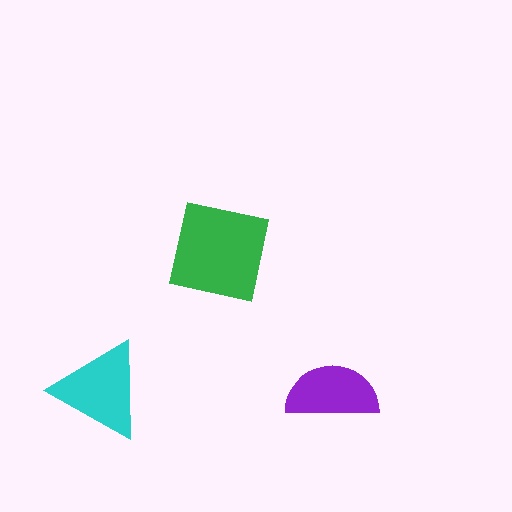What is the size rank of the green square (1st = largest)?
1st.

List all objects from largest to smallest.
The green square, the cyan triangle, the purple semicircle.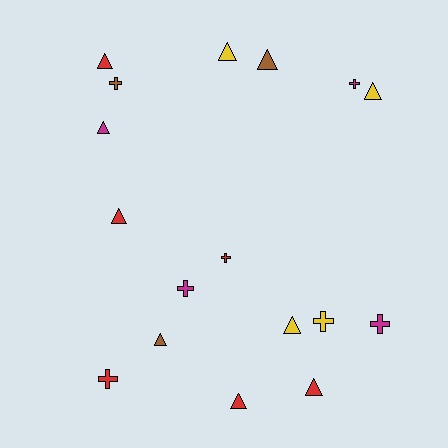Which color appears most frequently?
Red, with 6 objects.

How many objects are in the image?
There are 17 objects.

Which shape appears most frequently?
Triangle, with 10 objects.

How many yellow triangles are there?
There are 3 yellow triangles.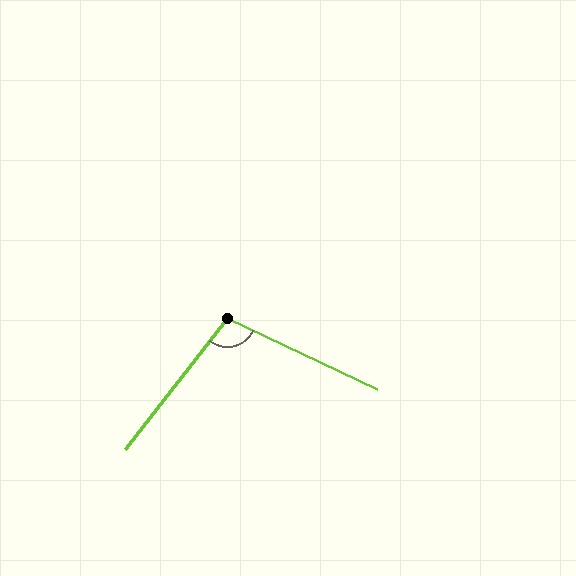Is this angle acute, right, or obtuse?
It is obtuse.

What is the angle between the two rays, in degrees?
Approximately 102 degrees.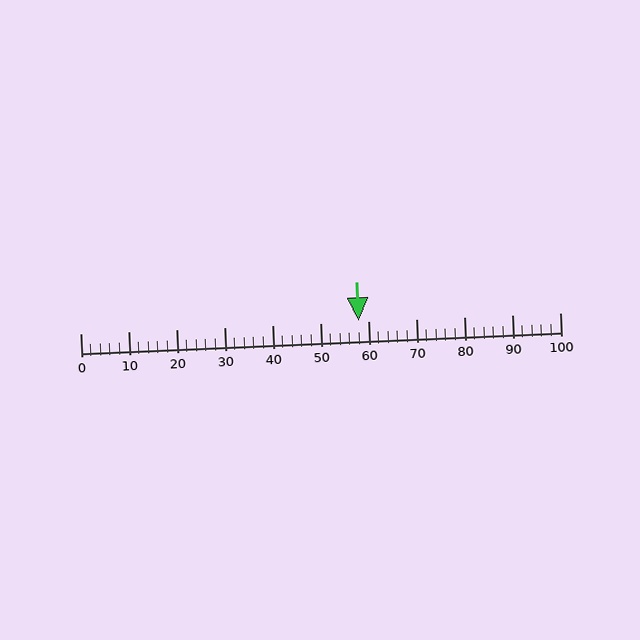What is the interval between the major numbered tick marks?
The major tick marks are spaced 10 units apart.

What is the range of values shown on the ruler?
The ruler shows values from 0 to 100.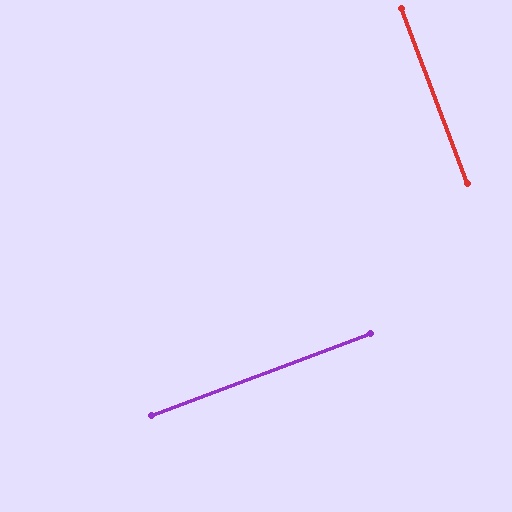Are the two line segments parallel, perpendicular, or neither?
Perpendicular — they meet at approximately 90°.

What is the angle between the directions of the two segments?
Approximately 90 degrees.